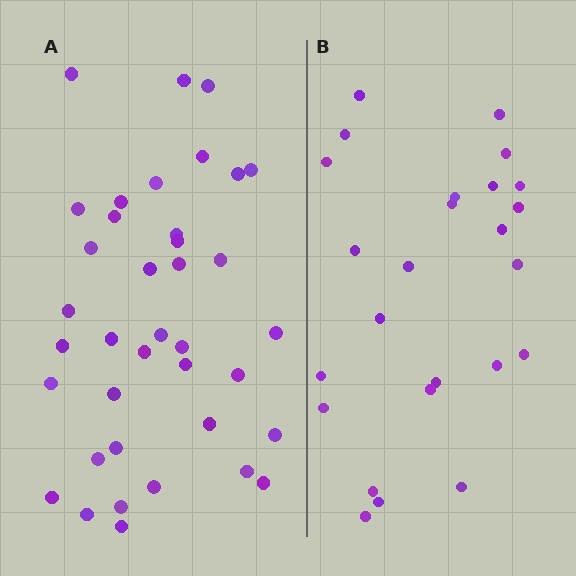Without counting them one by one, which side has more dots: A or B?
Region A (the left region) has more dots.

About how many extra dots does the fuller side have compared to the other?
Region A has approximately 15 more dots than region B.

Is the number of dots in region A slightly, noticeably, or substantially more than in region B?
Region A has substantially more. The ratio is roughly 1.5 to 1.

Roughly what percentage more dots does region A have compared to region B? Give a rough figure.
About 50% more.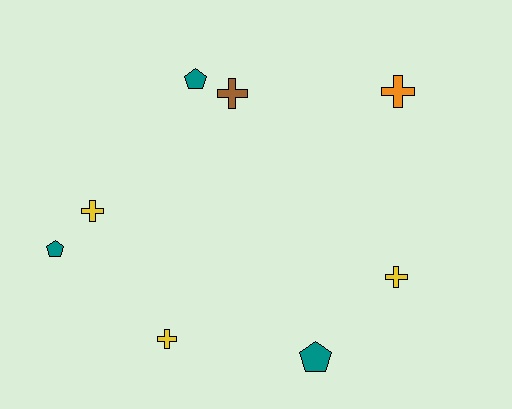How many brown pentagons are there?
There are no brown pentagons.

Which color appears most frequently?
Teal, with 3 objects.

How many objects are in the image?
There are 8 objects.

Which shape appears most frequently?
Cross, with 5 objects.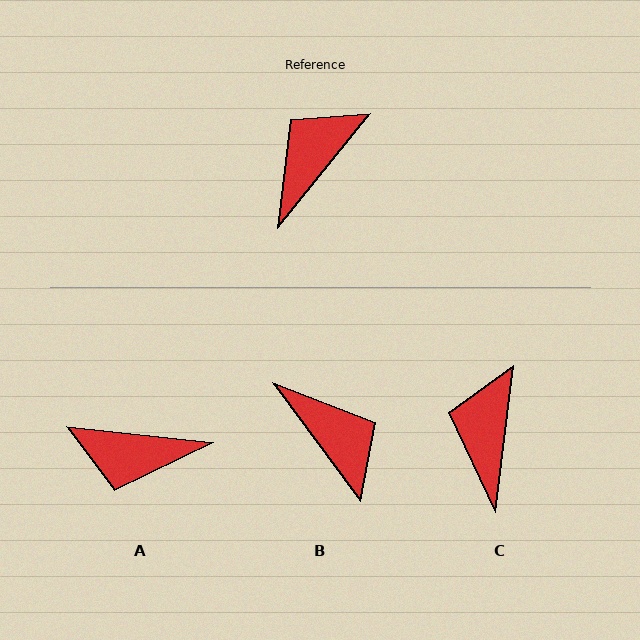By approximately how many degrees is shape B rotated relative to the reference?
Approximately 104 degrees clockwise.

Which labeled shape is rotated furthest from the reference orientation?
A, about 123 degrees away.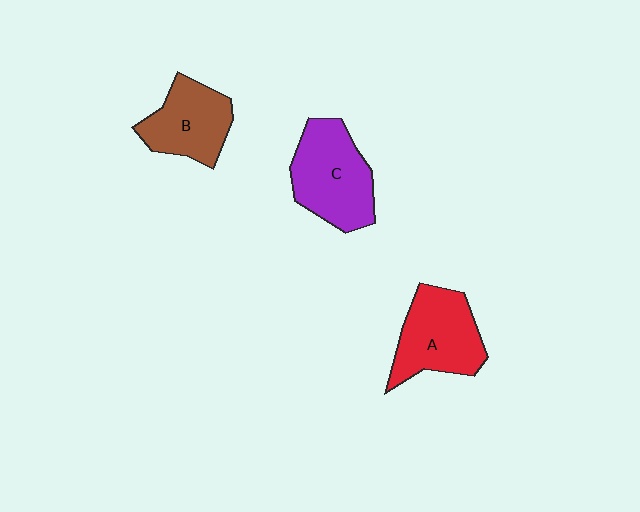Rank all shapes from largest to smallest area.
From largest to smallest: C (purple), A (red), B (brown).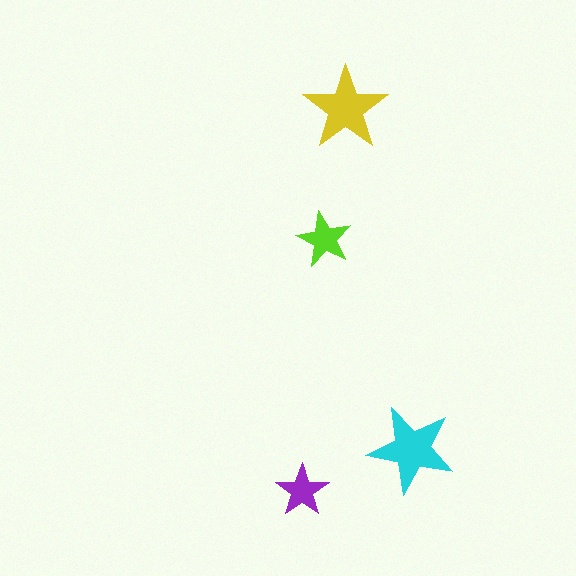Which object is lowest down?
The purple star is bottommost.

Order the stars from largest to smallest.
the cyan one, the yellow one, the lime one, the purple one.